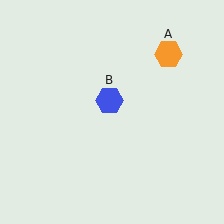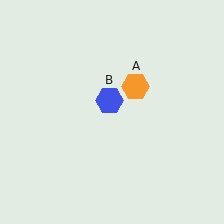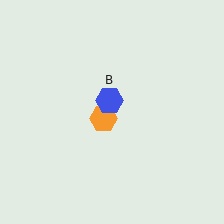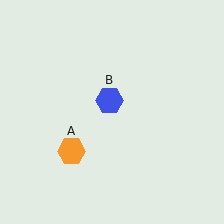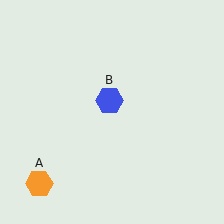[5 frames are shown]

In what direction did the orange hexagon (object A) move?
The orange hexagon (object A) moved down and to the left.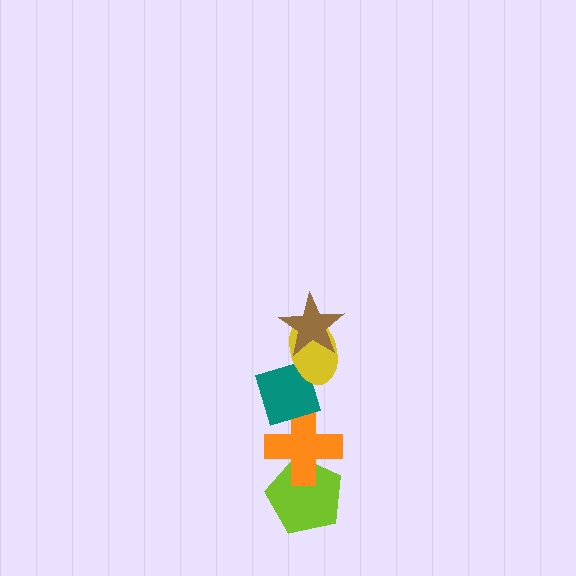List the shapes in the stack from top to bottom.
From top to bottom: the brown star, the yellow ellipse, the teal diamond, the orange cross, the lime pentagon.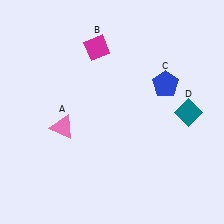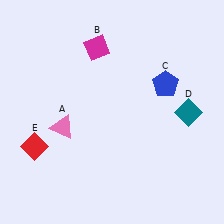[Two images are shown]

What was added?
A red diamond (E) was added in Image 2.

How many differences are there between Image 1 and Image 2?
There is 1 difference between the two images.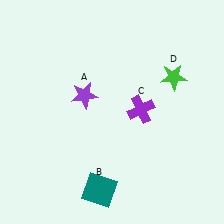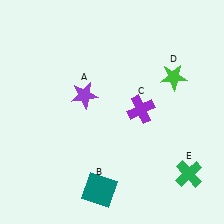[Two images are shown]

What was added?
A green cross (E) was added in Image 2.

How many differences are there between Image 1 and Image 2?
There is 1 difference between the two images.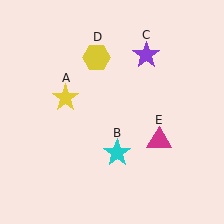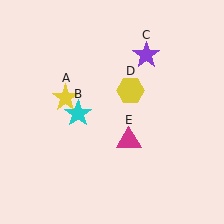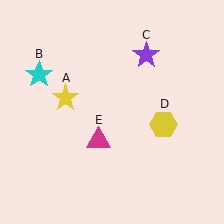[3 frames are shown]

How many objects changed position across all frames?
3 objects changed position: cyan star (object B), yellow hexagon (object D), magenta triangle (object E).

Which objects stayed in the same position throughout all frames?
Yellow star (object A) and purple star (object C) remained stationary.